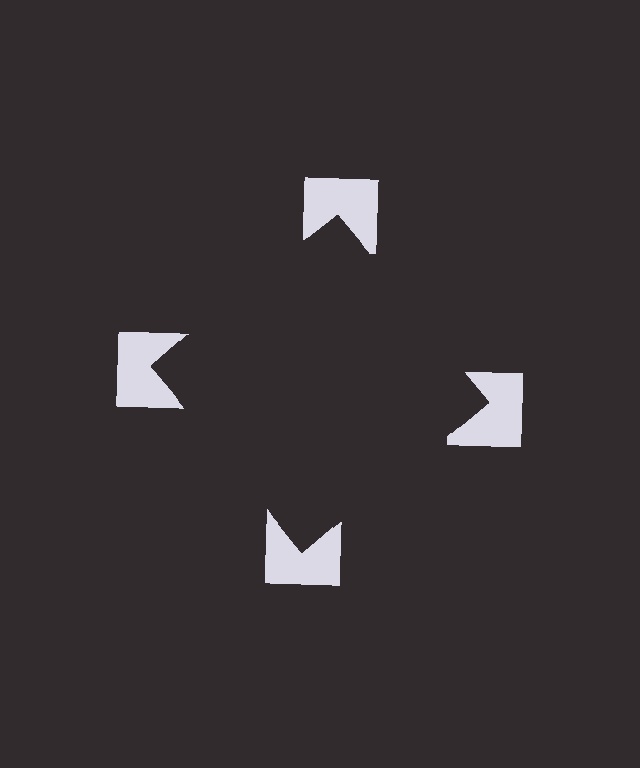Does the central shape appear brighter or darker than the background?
It typically appears slightly darker than the background, even though no actual brightness change is drawn.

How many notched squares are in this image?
There are 4 — one at each vertex of the illusory square.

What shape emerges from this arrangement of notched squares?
An illusory square — its edges are inferred from the aligned wedge cuts in the notched squares, not physically drawn.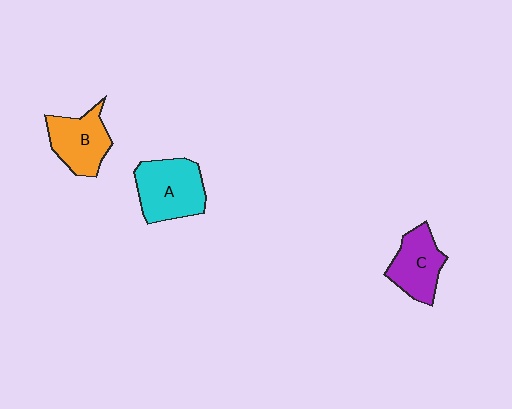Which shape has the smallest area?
Shape C (purple).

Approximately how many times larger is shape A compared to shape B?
Approximately 1.2 times.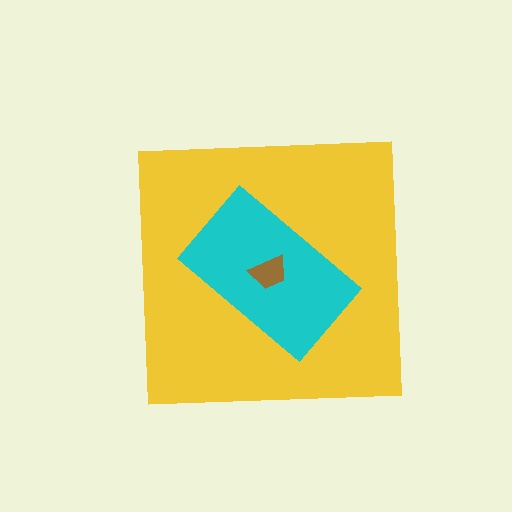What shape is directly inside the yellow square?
The cyan rectangle.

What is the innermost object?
The brown trapezoid.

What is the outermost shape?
The yellow square.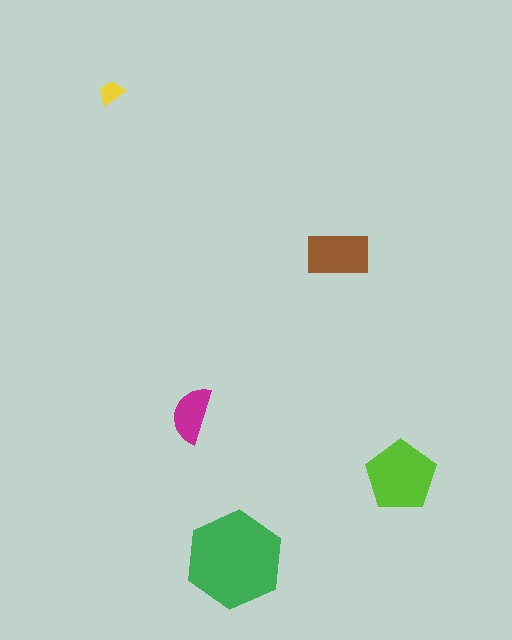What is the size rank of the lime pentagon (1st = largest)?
2nd.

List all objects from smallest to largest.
The yellow trapezoid, the magenta semicircle, the brown rectangle, the lime pentagon, the green hexagon.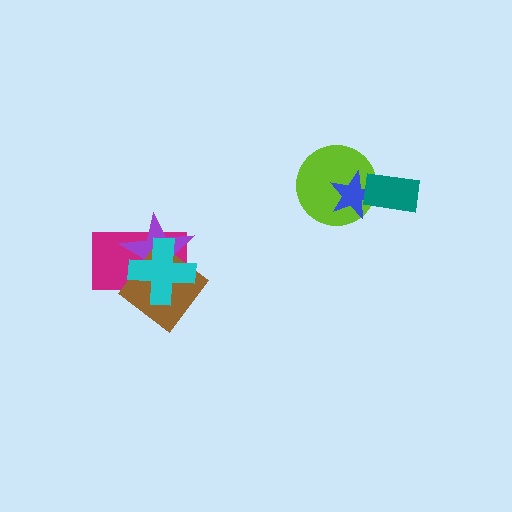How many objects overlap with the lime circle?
2 objects overlap with the lime circle.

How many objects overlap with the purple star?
3 objects overlap with the purple star.